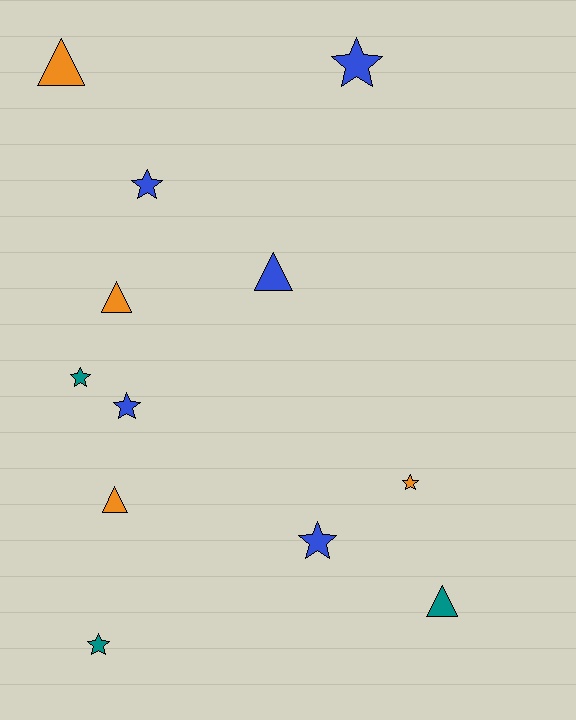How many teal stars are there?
There are 2 teal stars.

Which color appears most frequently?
Blue, with 5 objects.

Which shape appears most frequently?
Star, with 7 objects.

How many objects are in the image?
There are 12 objects.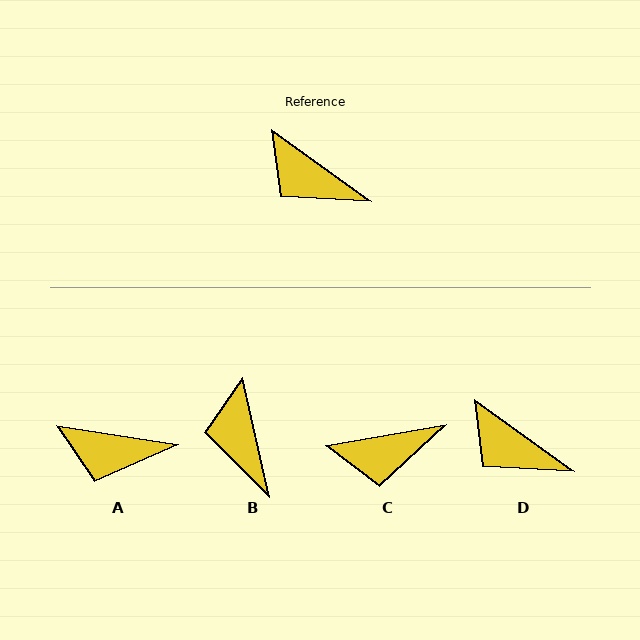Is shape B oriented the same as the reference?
No, it is off by about 42 degrees.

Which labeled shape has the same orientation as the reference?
D.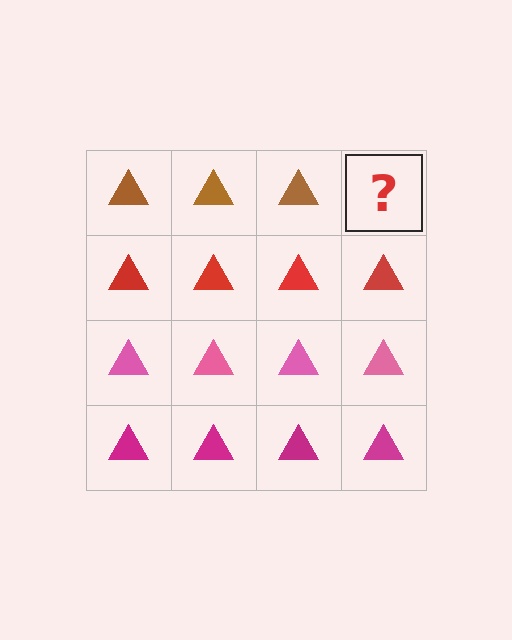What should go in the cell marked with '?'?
The missing cell should contain a brown triangle.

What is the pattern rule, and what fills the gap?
The rule is that each row has a consistent color. The gap should be filled with a brown triangle.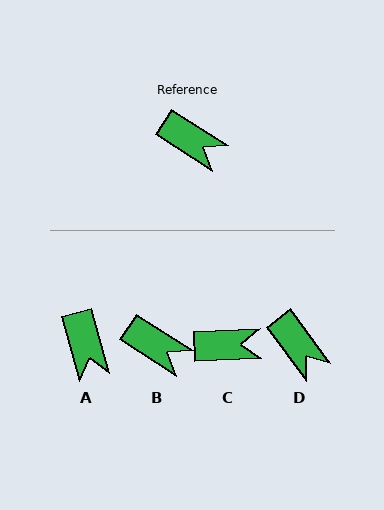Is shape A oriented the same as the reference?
No, it is off by about 42 degrees.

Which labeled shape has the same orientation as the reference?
B.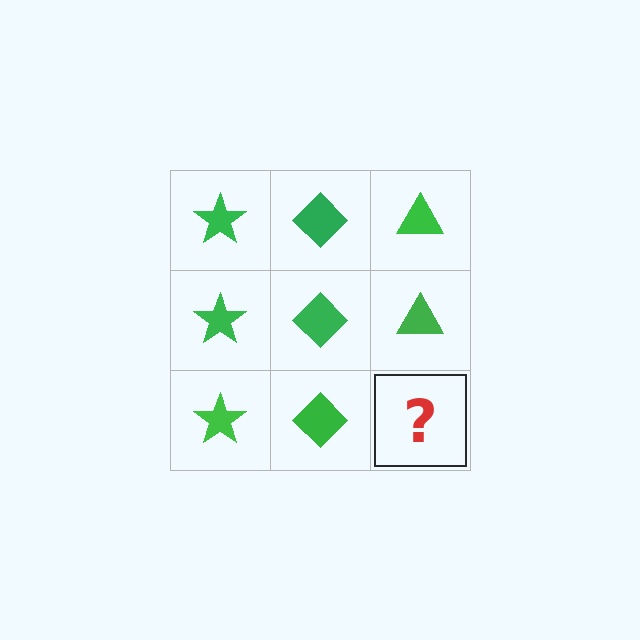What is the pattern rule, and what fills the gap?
The rule is that each column has a consistent shape. The gap should be filled with a green triangle.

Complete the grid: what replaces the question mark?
The question mark should be replaced with a green triangle.